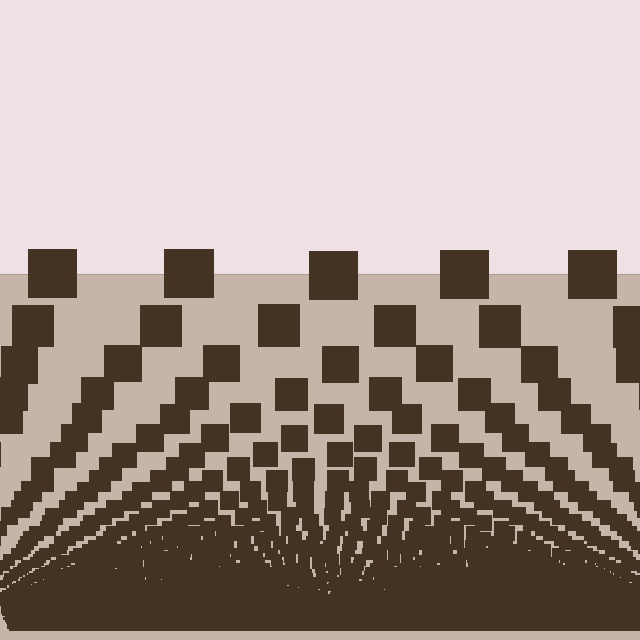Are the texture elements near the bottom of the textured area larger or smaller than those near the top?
Smaller. The gradient is inverted — elements near the bottom are smaller and denser.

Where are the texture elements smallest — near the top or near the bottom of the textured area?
Near the bottom.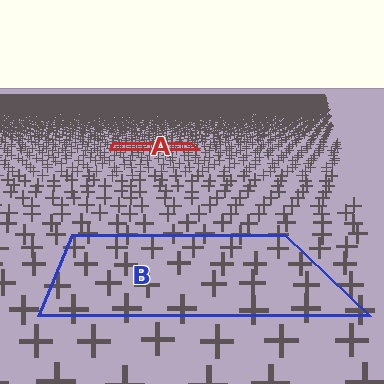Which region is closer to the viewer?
Region B is closer. The texture elements there are larger and more spread out.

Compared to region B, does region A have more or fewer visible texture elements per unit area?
Region A has more texture elements per unit area — they are packed more densely because it is farther away.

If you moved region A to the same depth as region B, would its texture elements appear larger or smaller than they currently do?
They would appear larger. At a closer depth, the same texture elements are projected at a bigger on-screen size.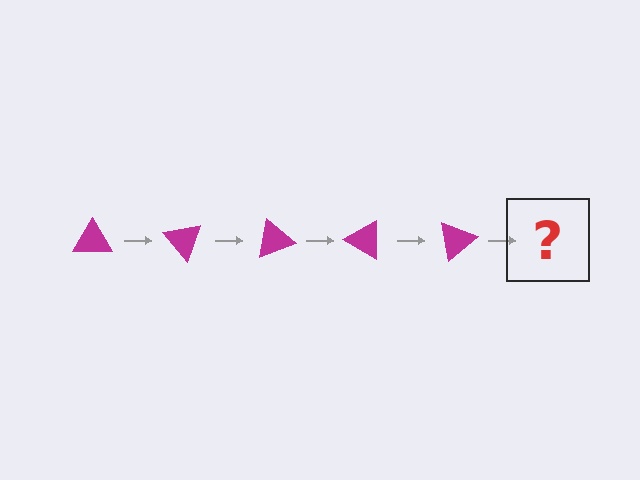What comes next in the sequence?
The next element should be a magenta triangle rotated 250 degrees.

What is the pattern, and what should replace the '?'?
The pattern is that the triangle rotates 50 degrees each step. The '?' should be a magenta triangle rotated 250 degrees.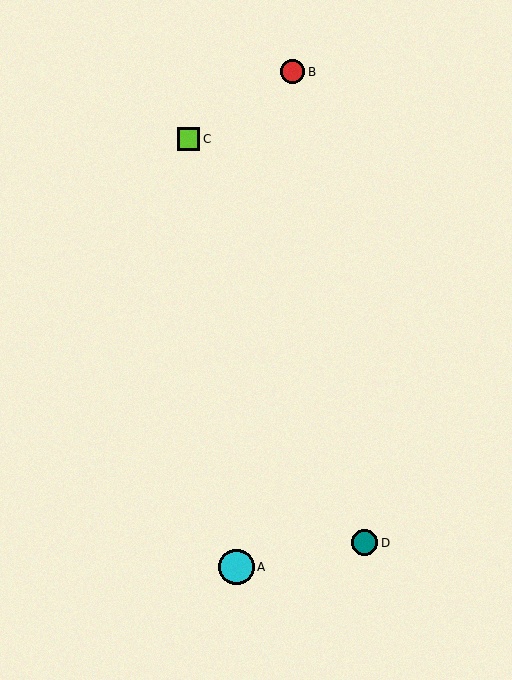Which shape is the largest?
The cyan circle (labeled A) is the largest.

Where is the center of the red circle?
The center of the red circle is at (292, 72).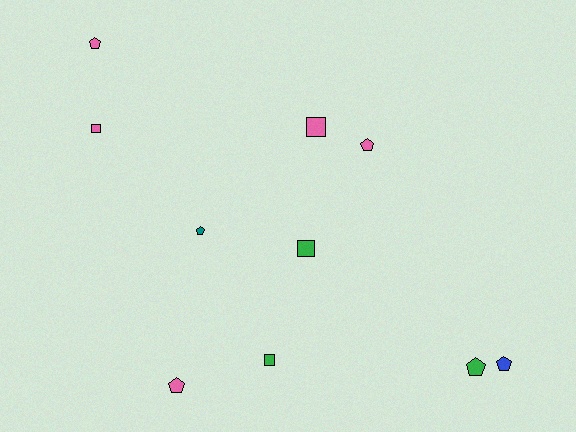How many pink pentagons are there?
There are 3 pink pentagons.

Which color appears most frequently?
Pink, with 5 objects.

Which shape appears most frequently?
Pentagon, with 6 objects.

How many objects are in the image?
There are 10 objects.